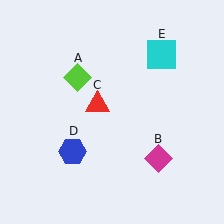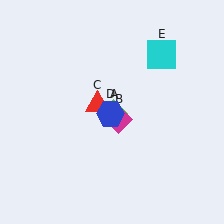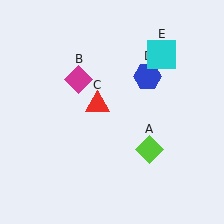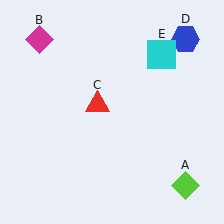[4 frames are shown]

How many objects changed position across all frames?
3 objects changed position: lime diamond (object A), magenta diamond (object B), blue hexagon (object D).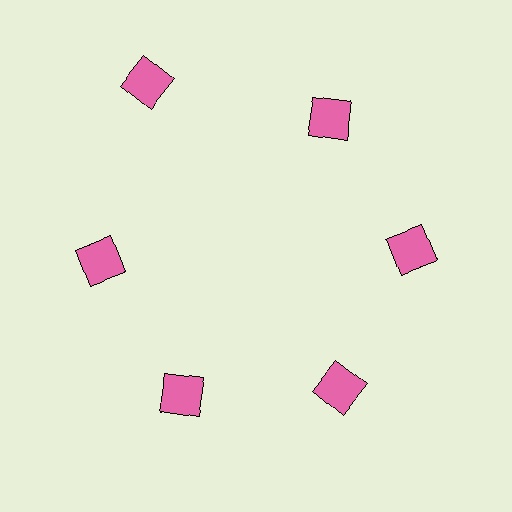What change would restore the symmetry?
The symmetry would be restored by moving it inward, back onto the ring so that all 6 squares sit at equal angles and equal distance from the center.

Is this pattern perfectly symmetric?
No. The 6 pink squares are arranged in a ring, but one element near the 11 o'clock position is pushed outward from the center, breaking the 6-fold rotational symmetry.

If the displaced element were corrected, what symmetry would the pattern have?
It would have 6-fold rotational symmetry — the pattern would map onto itself every 60 degrees.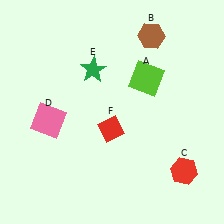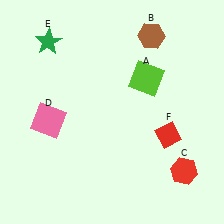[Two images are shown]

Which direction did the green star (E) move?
The green star (E) moved left.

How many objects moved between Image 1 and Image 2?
2 objects moved between the two images.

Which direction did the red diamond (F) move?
The red diamond (F) moved right.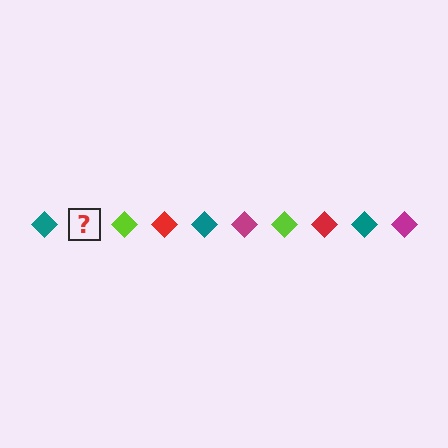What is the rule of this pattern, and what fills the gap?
The rule is that the pattern cycles through teal, magenta, lime, red diamonds. The gap should be filled with a magenta diamond.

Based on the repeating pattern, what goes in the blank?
The blank should be a magenta diamond.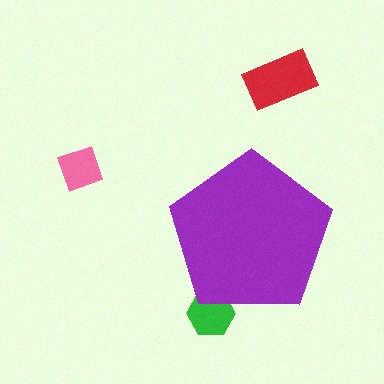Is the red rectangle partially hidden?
No, the red rectangle is fully visible.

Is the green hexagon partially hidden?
Yes, the green hexagon is partially hidden behind the purple pentagon.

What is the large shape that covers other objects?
A purple pentagon.